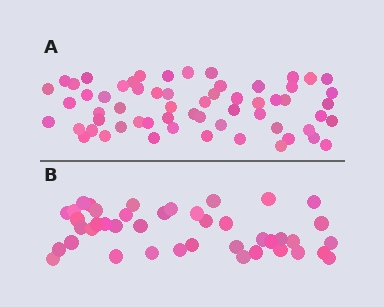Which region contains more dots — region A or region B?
Region A (the top region) has more dots.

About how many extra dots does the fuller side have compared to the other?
Region A has approximately 20 more dots than region B.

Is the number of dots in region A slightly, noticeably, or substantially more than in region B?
Region A has noticeably more, but not dramatically so. The ratio is roughly 1.4 to 1.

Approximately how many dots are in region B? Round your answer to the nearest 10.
About 40 dots. (The exact count is 42, which rounds to 40.)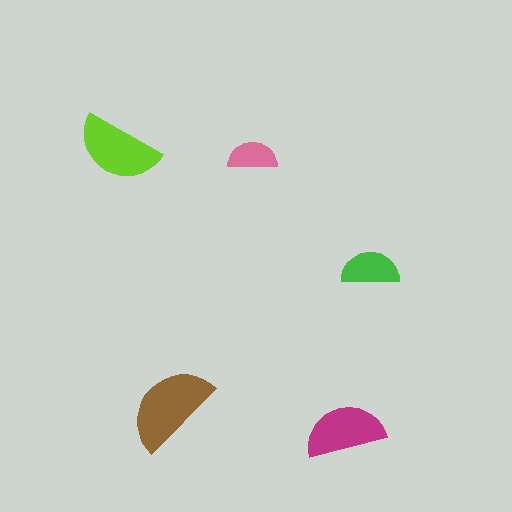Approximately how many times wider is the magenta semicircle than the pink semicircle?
About 1.5 times wider.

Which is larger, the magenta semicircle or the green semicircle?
The magenta one.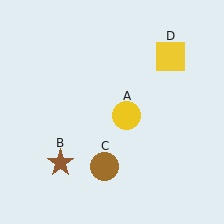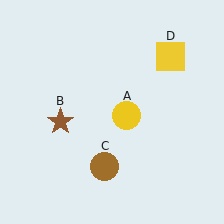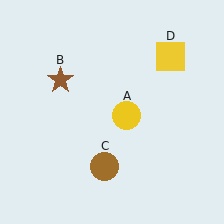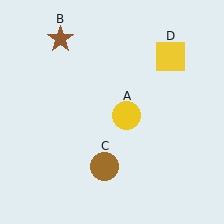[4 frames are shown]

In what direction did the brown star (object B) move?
The brown star (object B) moved up.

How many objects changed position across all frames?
1 object changed position: brown star (object B).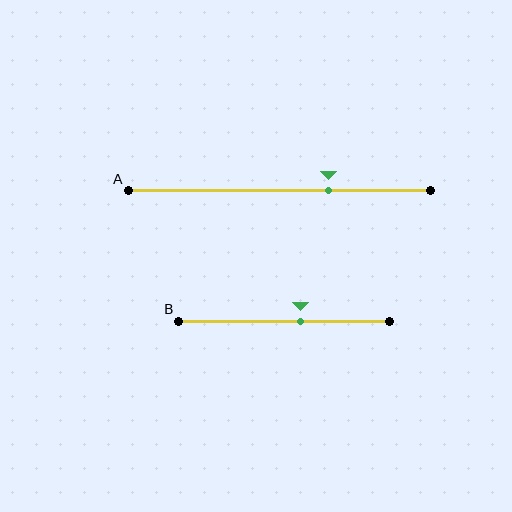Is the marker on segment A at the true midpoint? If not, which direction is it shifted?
No, the marker on segment A is shifted to the right by about 16% of the segment length.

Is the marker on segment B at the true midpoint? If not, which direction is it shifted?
No, the marker on segment B is shifted to the right by about 8% of the segment length.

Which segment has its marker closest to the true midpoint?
Segment B has its marker closest to the true midpoint.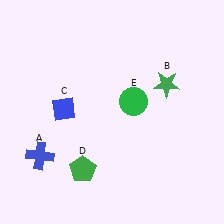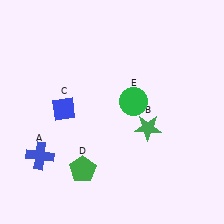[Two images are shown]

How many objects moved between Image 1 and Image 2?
1 object moved between the two images.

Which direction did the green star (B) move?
The green star (B) moved down.